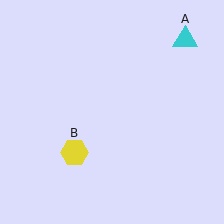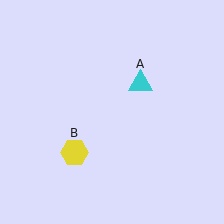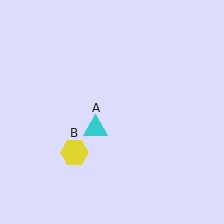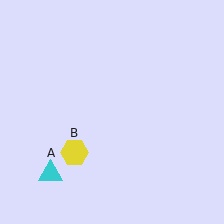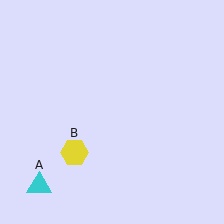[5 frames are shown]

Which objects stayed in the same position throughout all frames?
Yellow hexagon (object B) remained stationary.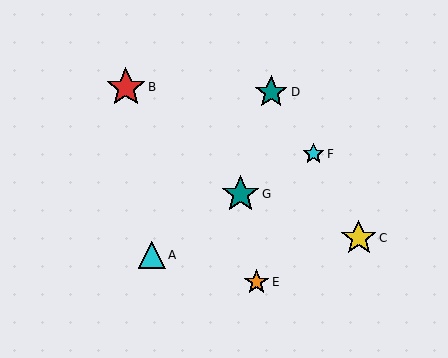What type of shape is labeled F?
Shape F is a cyan star.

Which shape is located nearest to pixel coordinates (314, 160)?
The cyan star (labeled F) at (313, 154) is nearest to that location.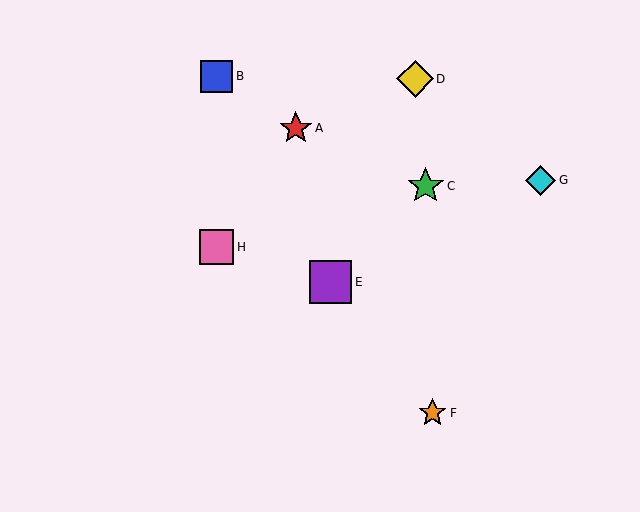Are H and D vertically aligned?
No, H is at x≈216 and D is at x≈415.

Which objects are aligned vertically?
Objects B, H are aligned vertically.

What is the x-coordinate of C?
Object C is at x≈426.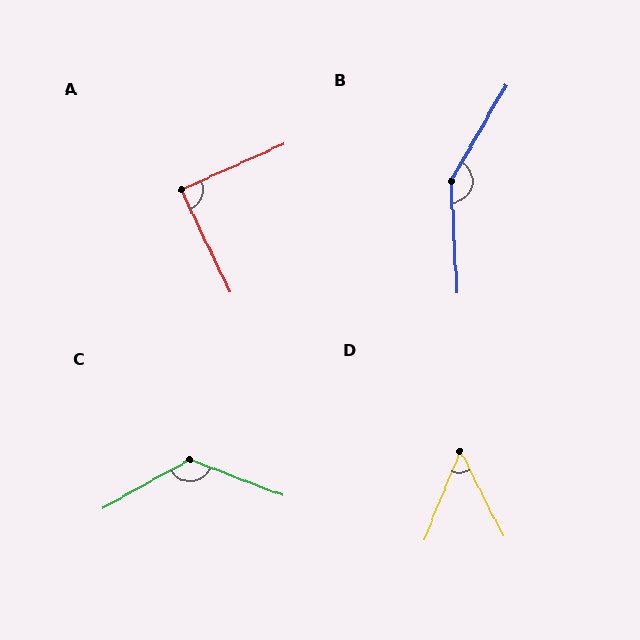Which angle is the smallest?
D, at approximately 49 degrees.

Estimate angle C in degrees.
Approximately 130 degrees.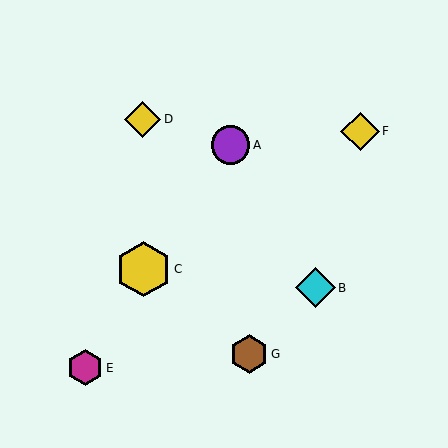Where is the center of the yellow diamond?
The center of the yellow diamond is at (143, 119).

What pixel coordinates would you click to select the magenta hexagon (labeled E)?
Click at (85, 368) to select the magenta hexagon E.